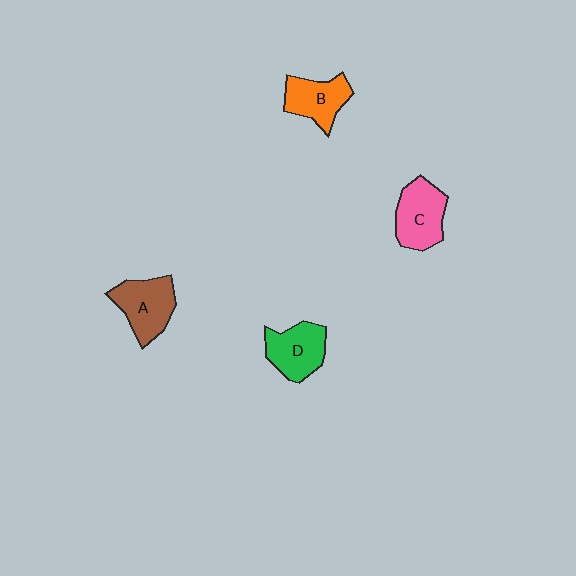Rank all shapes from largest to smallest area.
From largest to smallest: A (brown), C (pink), D (green), B (orange).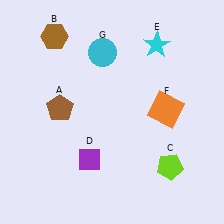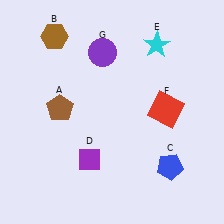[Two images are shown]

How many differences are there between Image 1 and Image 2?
There are 3 differences between the two images.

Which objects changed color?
C changed from lime to blue. F changed from orange to red. G changed from cyan to purple.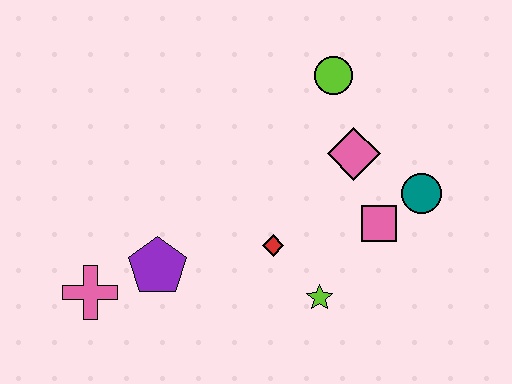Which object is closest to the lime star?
The red diamond is closest to the lime star.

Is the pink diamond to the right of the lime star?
Yes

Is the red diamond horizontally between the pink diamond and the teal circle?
No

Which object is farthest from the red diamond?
The pink cross is farthest from the red diamond.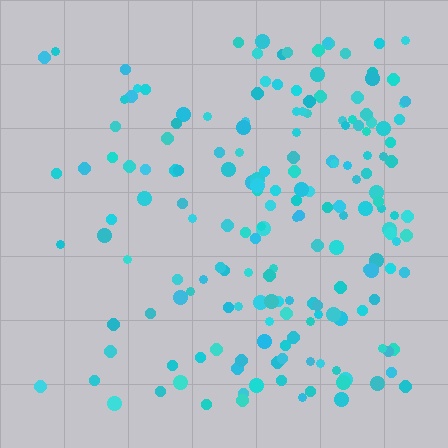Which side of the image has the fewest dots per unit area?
The left.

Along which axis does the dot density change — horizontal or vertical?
Horizontal.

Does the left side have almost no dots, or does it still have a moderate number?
Still a moderate number, just noticeably fewer than the right.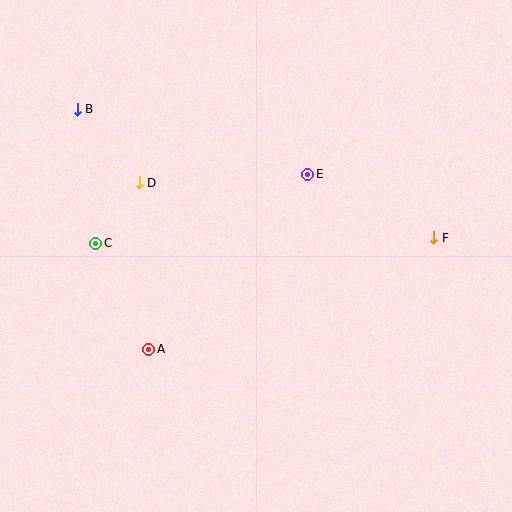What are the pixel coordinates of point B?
Point B is at (77, 109).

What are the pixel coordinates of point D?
Point D is at (139, 183).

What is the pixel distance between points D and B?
The distance between D and B is 96 pixels.